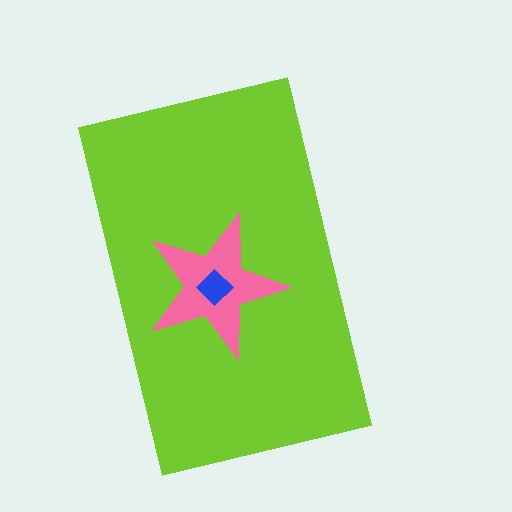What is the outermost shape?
The lime rectangle.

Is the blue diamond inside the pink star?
Yes.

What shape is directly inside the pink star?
The blue diamond.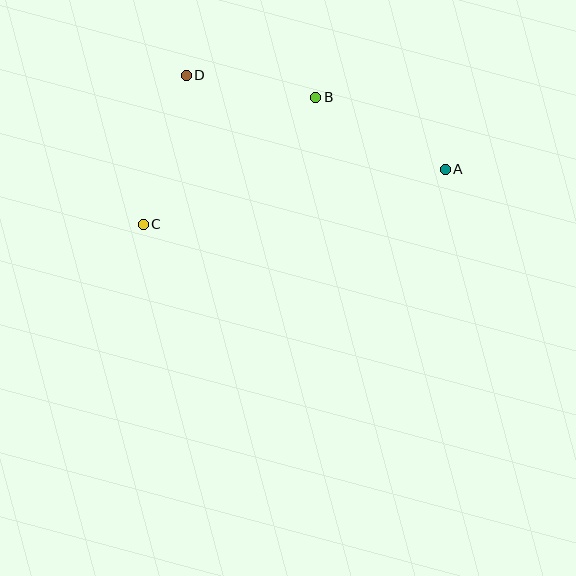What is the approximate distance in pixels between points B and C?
The distance between B and C is approximately 214 pixels.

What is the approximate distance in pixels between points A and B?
The distance between A and B is approximately 148 pixels.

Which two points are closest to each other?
Points B and D are closest to each other.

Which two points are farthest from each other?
Points A and C are farthest from each other.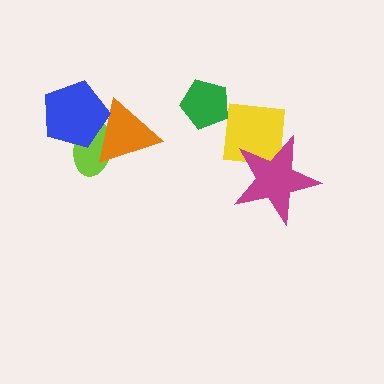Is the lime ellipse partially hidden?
Yes, it is partially covered by another shape.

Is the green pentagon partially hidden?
No, no other shape covers it.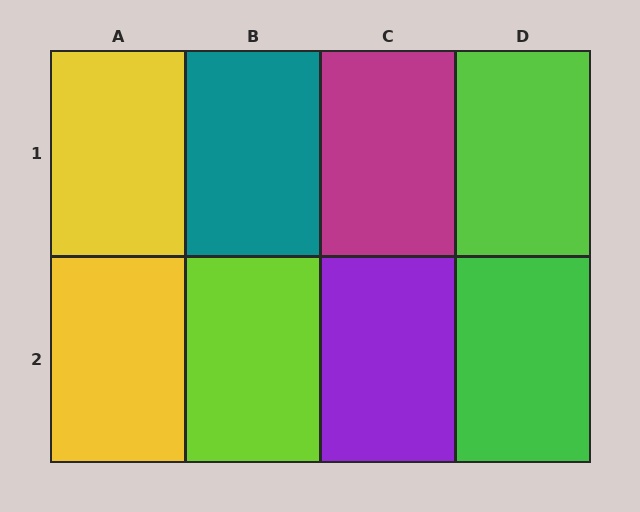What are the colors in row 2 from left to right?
Yellow, lime, purple, green.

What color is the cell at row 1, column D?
Lime.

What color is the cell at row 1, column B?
Teal.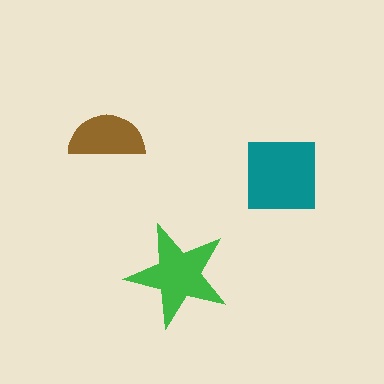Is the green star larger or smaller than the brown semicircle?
Larger.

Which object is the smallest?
The brown semicircle.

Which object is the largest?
The teal square.